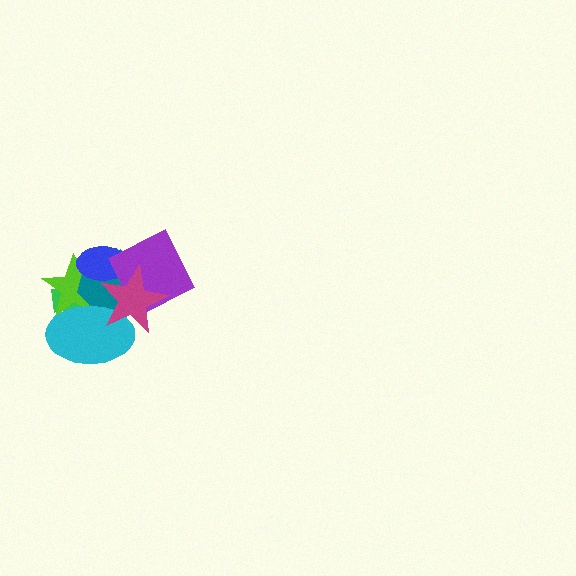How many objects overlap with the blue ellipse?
5 objects overlap with the blue ellipse.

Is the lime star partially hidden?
Yes, it is partially covered by another shape.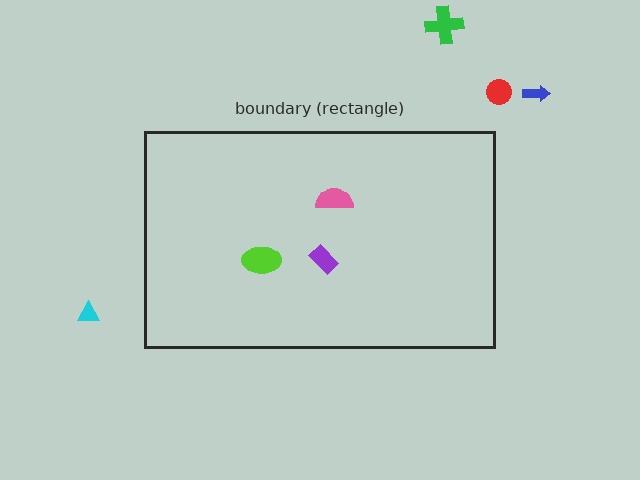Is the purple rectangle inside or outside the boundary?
Inside.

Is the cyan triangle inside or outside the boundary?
Outside.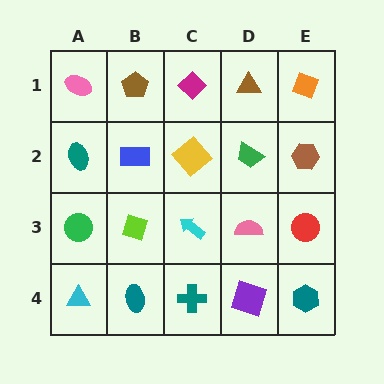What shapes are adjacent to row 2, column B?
A brown pentagon (row 1, column B), a lime diamond (row 3, column B), a teal ellipse (row 2, column A), a yellow diamond (row 2, column C).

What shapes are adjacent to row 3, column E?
A brown hexagon (row 2, column E), a teal hexagon (row 4, column E), a pink semicircle (row 3, column D).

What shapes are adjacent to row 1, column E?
A brown hexagon (row 2, column E), a brown triangle (row 1, column D).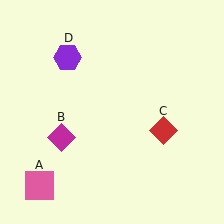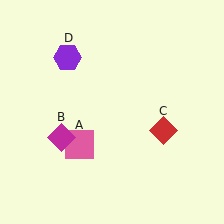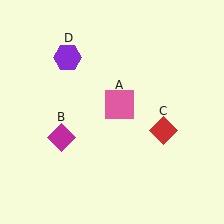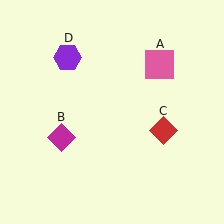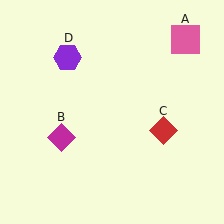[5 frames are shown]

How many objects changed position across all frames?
1 object changed position: pink square (object A).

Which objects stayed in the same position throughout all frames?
Magenta diamond (object B) and red diamond (object C) and purple hexagon (object D) remained stationary.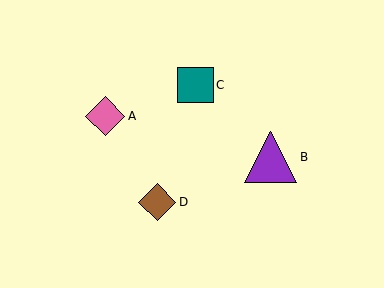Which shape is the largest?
The purple triangle (labeled B) is the largest.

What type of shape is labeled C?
Shape C is a teal square.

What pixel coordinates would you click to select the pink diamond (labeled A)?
Click at (105, 116) to select the pink diamond A.